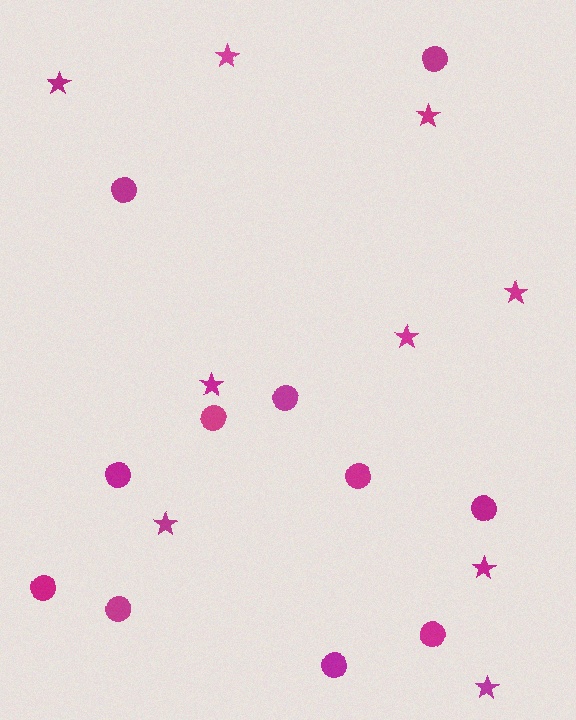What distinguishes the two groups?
There are 2 groups: one group of stars (9) and one group of circles (11).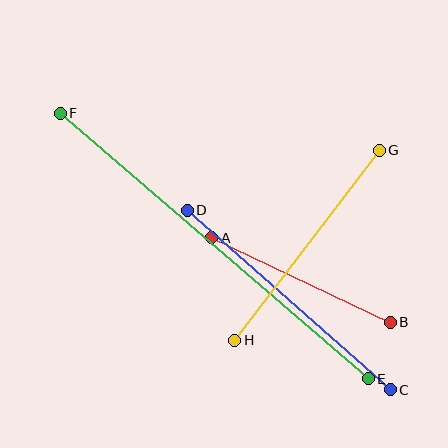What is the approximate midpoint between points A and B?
The midpoint is at approximately (301, 280) pixels.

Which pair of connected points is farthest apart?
Points E and F are farthest apart.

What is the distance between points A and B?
The distance is approximately 198 pixels.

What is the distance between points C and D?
The distance is approximately 271 pixels.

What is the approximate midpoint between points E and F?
The midpoint is at approximately (214, 246) pixels.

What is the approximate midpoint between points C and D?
The midpoint is at approximately (289, 300) pixels.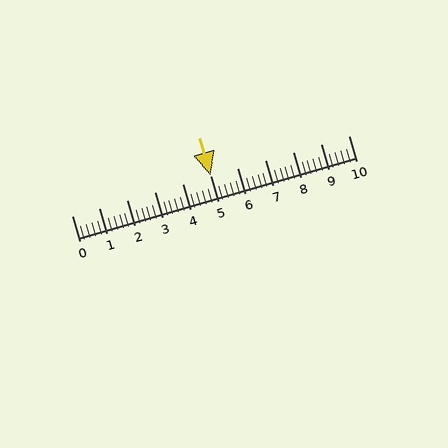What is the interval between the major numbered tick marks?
The major tick marks are spaced 1 units apart.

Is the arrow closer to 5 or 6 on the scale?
The arrow is closer to 5.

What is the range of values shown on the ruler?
The ruler shows values from 0 to 10.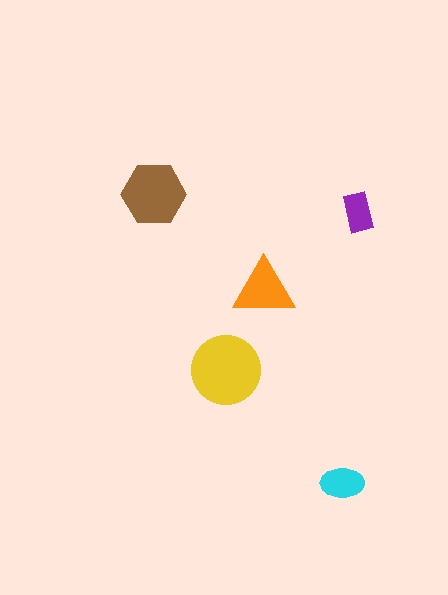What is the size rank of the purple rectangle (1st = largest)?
5th.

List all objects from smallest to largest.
The purple rectangle, the cyan ellipse, the orange triangle, the brown hexagon, the yellow circle.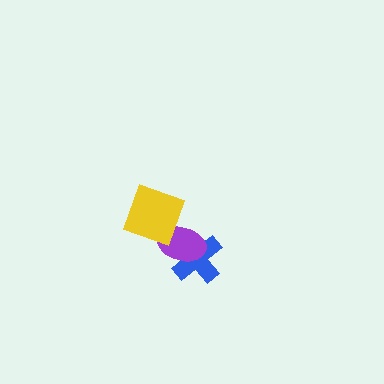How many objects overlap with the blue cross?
1 object overlaps with the blue cross.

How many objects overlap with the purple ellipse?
2 objects overlap with the purple ellipse.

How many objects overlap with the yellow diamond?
1 object overlaps with the yellow diamond.